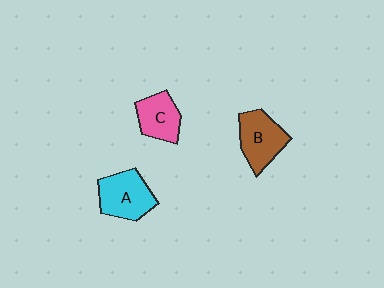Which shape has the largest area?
Shape A (cyan).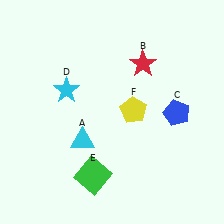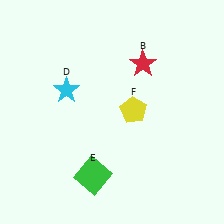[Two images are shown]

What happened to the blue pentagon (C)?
The blue pentagon (C) was removed in Image 2. It was in the bottom-right area of Image 1.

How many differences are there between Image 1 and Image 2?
There are 2 differences between the two images.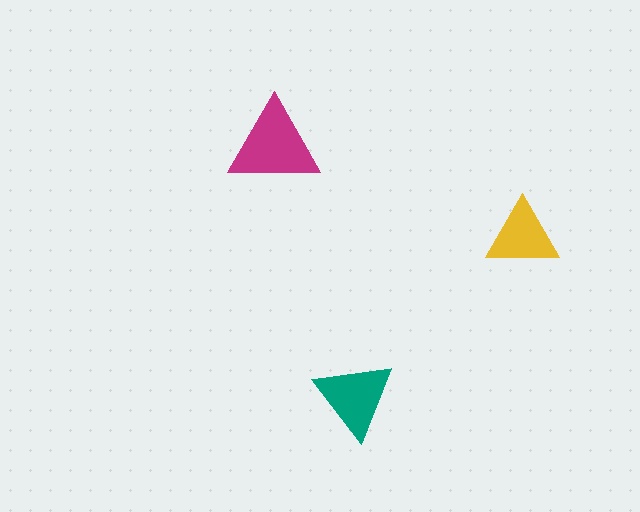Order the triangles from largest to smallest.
the magenta one, the teal one, the yellow one.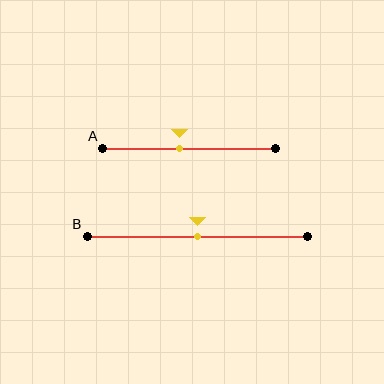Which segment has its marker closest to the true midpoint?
Segment B has its marker closest to the true midpoint.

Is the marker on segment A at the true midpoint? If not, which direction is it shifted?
No, the marker on segment A is shifted to the left by about 6% of the segment length.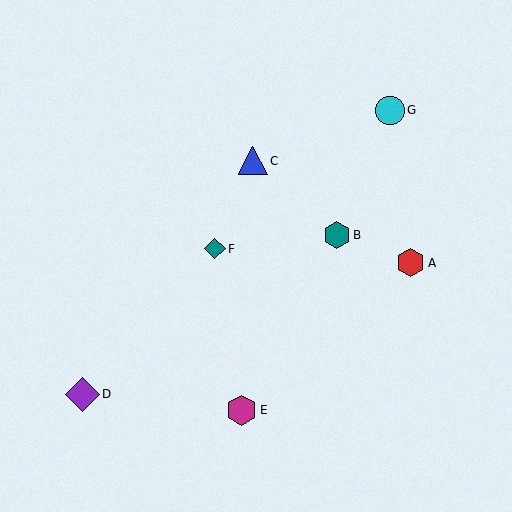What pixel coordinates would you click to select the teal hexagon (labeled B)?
Click at (337, 235) to select the teal hexagon B.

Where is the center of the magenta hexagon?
The center of the magenta hexagon is at (242, 410).